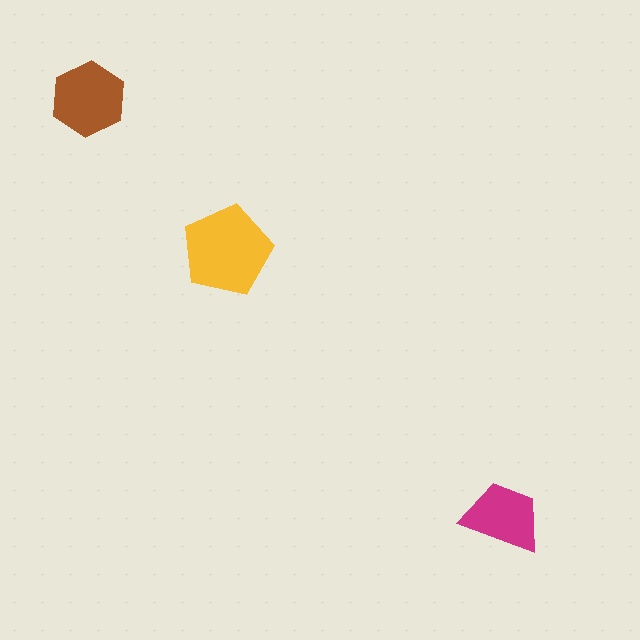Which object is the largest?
The yellow pentagon.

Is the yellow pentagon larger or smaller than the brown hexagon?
Larger.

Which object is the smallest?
The magenta trapezoid.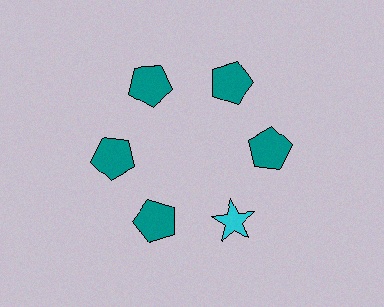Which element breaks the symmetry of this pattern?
The cyan star at roughly the 5 o'clock position breaks the symmetry. All other shapes are teal pentagons.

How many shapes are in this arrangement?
There are 6 shapes arranged in a ring pattern.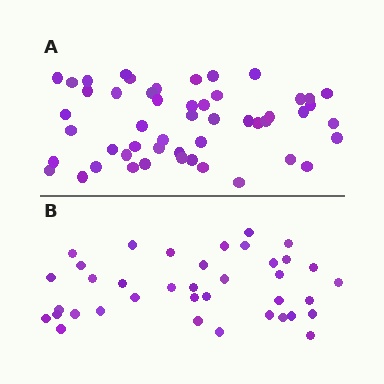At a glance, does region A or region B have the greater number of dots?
Region A (the top region) has more dots.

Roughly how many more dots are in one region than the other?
Region A has approximately 15 more dots than region B.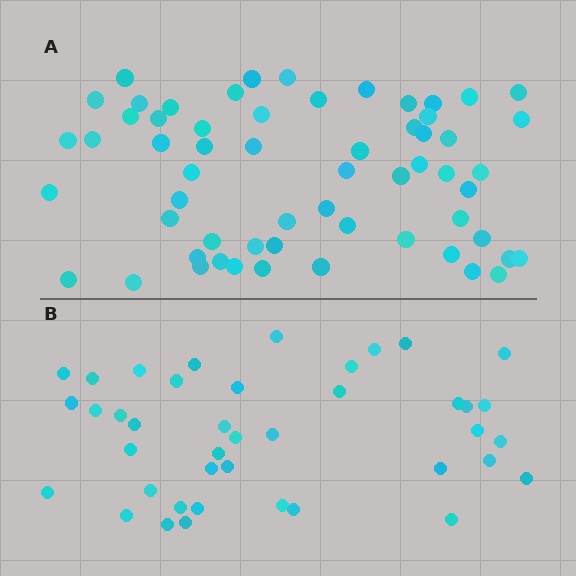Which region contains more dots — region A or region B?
Region A (the top region) has more dots.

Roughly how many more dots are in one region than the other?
Region A has approximately 20 more dots than region B.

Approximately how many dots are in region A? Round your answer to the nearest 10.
About 60 dots.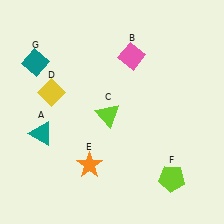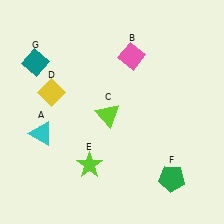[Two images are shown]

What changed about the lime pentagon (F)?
In Image 1, F is lime. In Image 2, it changed to green.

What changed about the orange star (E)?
In Image 1, E is orange. In Image 2, it changed to lime.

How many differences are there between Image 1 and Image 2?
There are 3 differences between the two images.